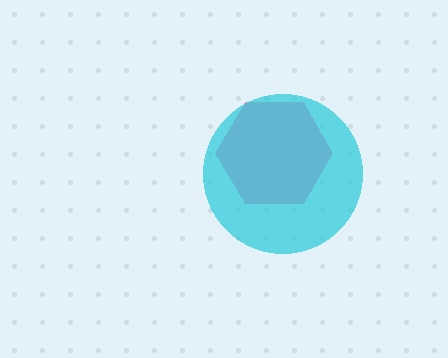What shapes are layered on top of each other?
The layered shapes are: a pink hexagon, a cyan circle.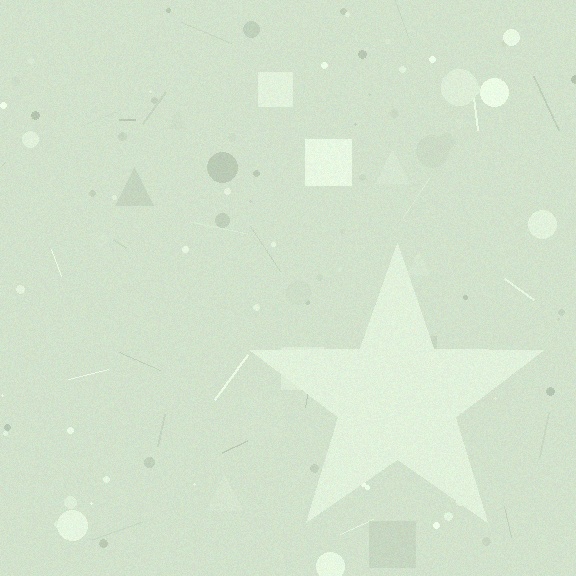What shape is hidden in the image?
A star is hidden in the image.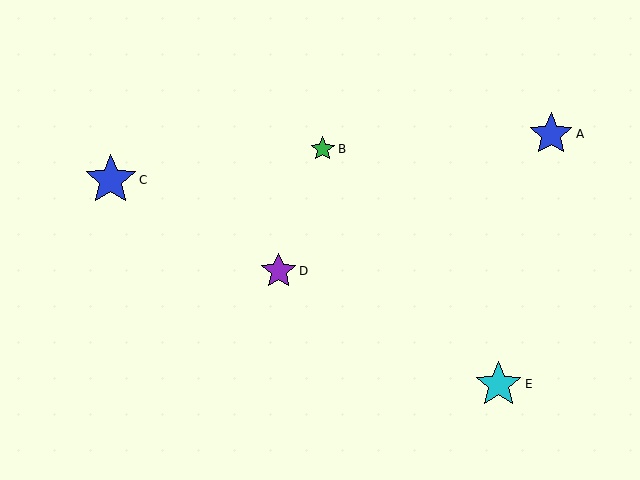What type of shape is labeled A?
Shape A is a blue star.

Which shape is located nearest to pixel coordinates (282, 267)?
The purple star (labeled D) at (279, 271) is nearest to that location.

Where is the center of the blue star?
The center of the blue star is at (111, 180).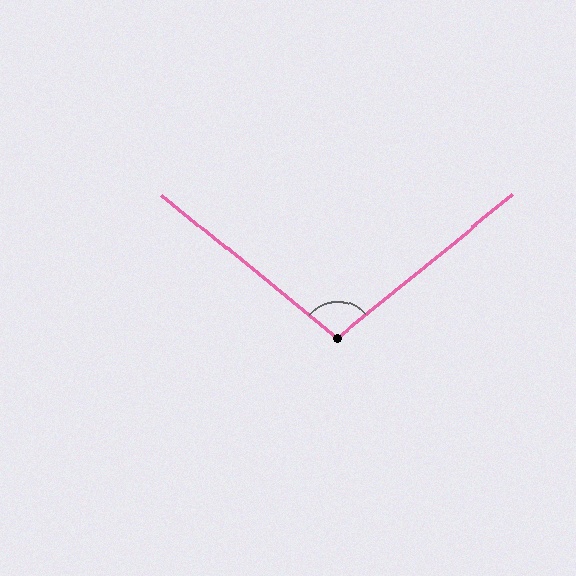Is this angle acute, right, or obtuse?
It is obtuse.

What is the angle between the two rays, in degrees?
Approximately 102 degrees.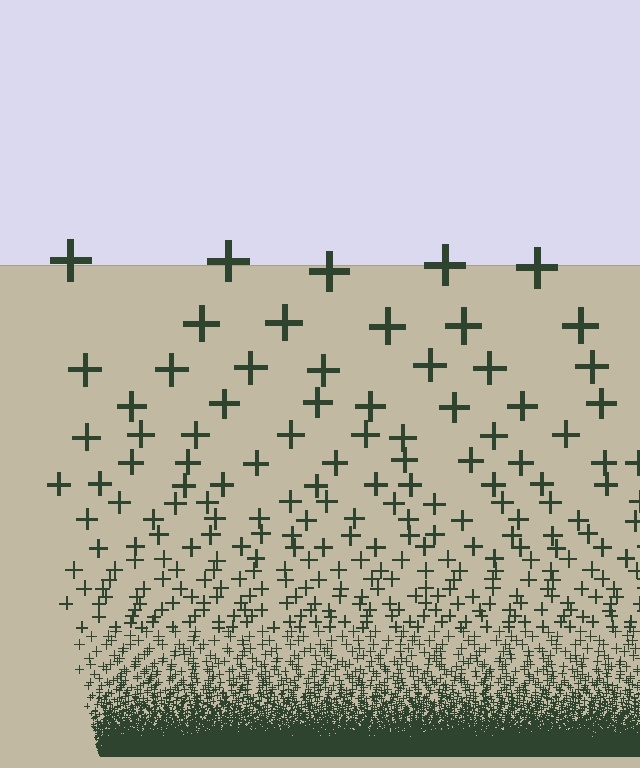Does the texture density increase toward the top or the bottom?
Density increases toward the bottom.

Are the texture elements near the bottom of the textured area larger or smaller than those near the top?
Smaller. The gradient is inverted — elements near the bottom are smaller and denser.